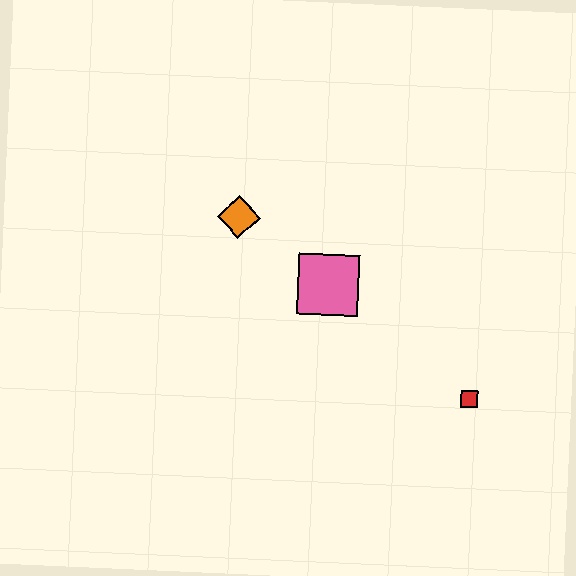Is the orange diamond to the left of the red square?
Yes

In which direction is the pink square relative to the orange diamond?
The pink square is to the right of the orange diamond.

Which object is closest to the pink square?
The orange diamond is closest to the pink square.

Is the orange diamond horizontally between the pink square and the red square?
No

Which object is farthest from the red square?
The orange diamond is farthest from the red square.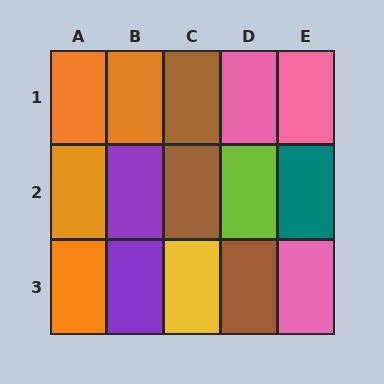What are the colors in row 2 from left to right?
Orange, purple, brown, lime, teal.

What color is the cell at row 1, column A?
Orange.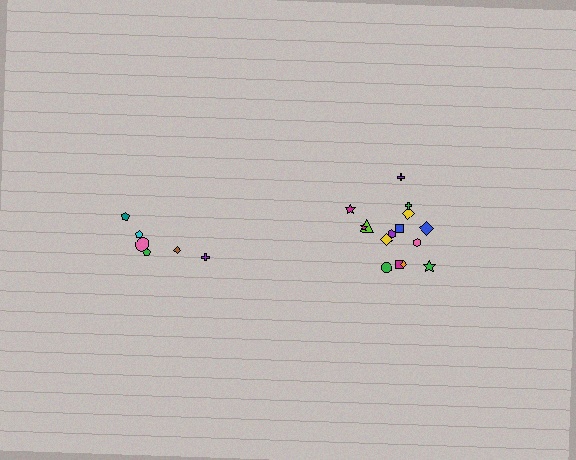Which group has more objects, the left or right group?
The right group.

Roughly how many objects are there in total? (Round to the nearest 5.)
Roughly 20 objects in total.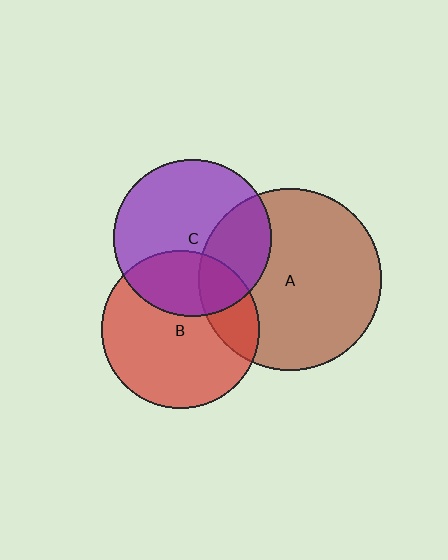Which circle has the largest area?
Circle A (brown).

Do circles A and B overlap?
Yes.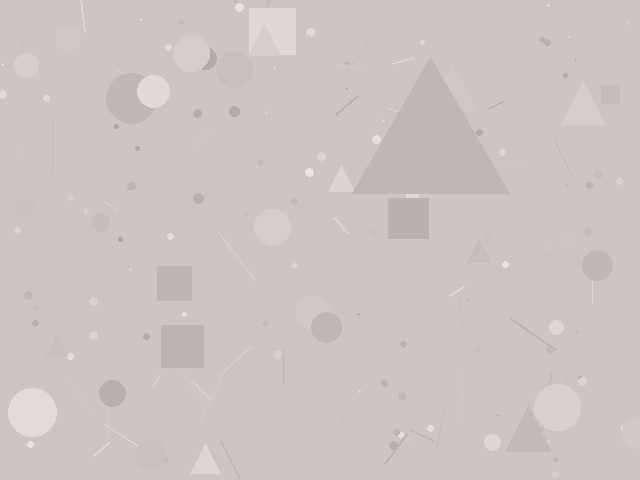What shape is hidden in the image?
A triangle is hidden in the image.